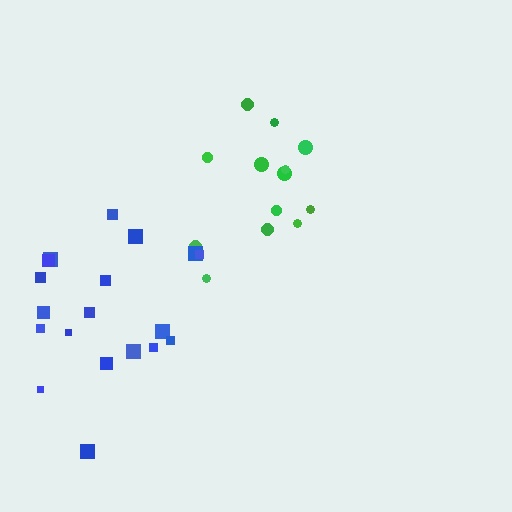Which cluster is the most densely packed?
Blue.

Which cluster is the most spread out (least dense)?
Green.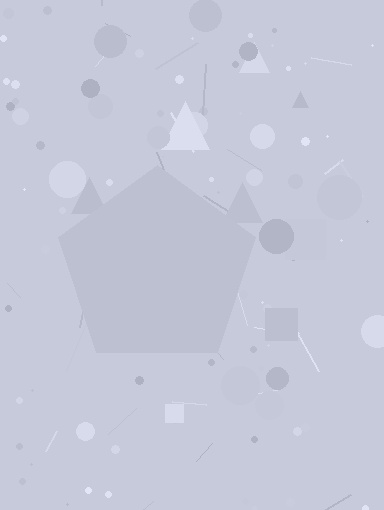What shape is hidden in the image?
A pentagon is hidden in the image.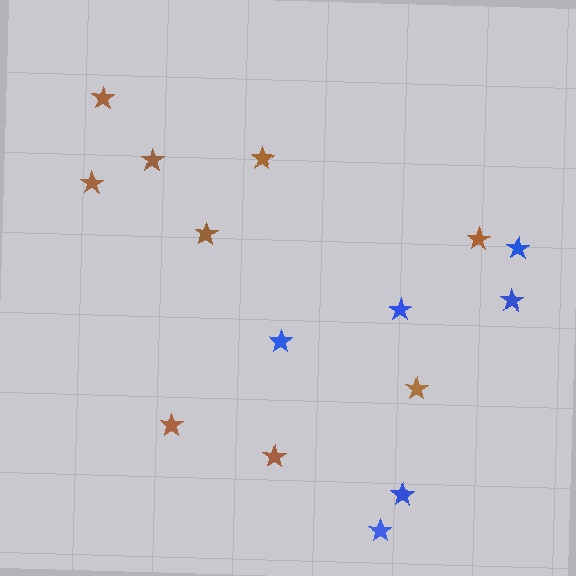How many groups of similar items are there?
There are 2 groups: one group of blue stars (6) and one group of brown stars (9).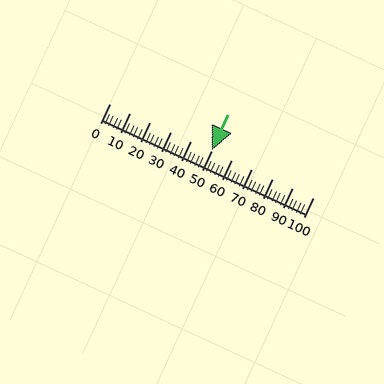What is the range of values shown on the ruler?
The ruler shows values from 0 to 100.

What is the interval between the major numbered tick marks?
The major tick marks are spaced 10 units apart.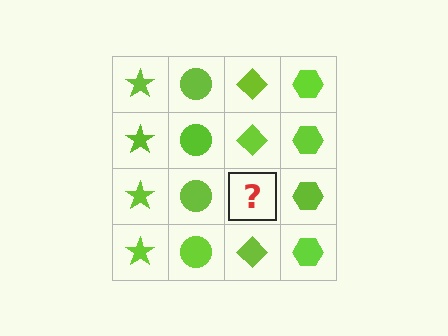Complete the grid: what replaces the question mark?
The question mark should be replaced with a lime diamond.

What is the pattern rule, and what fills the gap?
The rule is that each column has a consistent shape. The gap should be filled with a lime diamond.